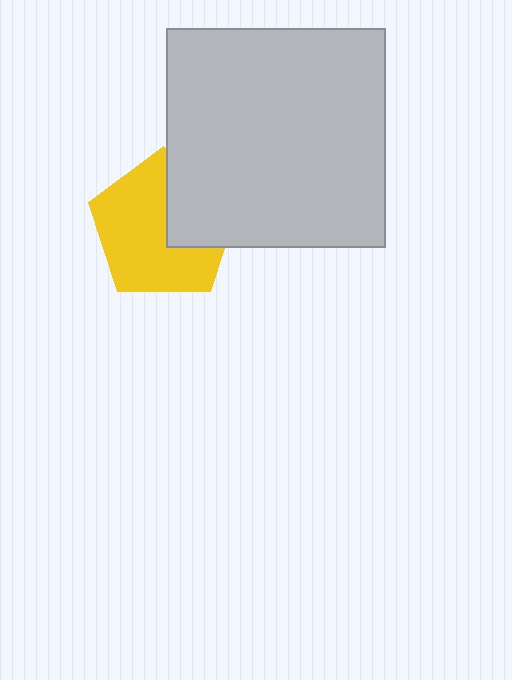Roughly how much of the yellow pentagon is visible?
Most of it is visible (roughly 67%).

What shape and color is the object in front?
The object in front is a light gray square.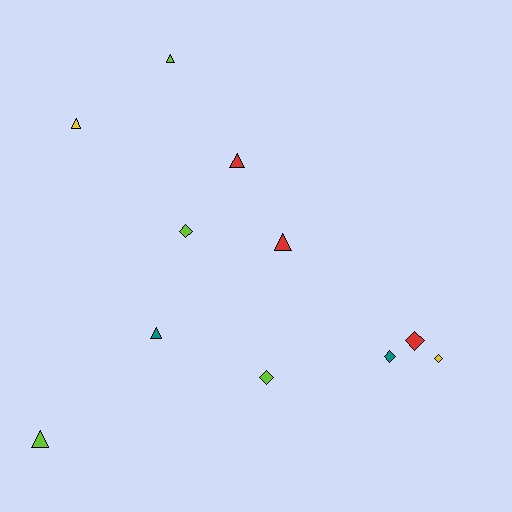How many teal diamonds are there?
There is 1 teal diamond.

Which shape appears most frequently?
Triangle, with 6 objects.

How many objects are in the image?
There are 11 objects.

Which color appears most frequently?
Lime, with 4 objects.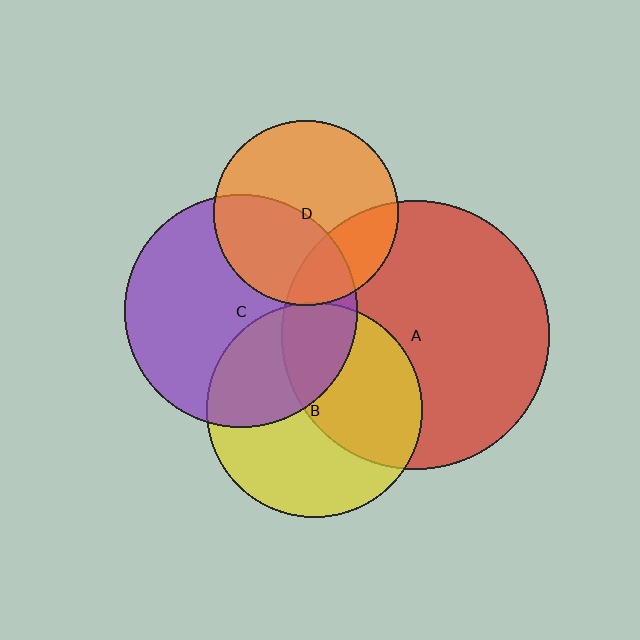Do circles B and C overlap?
Yes.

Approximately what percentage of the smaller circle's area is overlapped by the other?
Approximately 35%.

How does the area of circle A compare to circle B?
Approximately 1.6 times.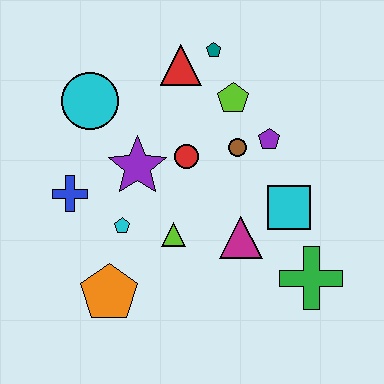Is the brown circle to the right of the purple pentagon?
No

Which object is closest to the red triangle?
The teal pentagon is closest to the red triangle.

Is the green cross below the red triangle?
Yes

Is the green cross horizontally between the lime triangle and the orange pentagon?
No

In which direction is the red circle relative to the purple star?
The red circle is to the right of the purple star.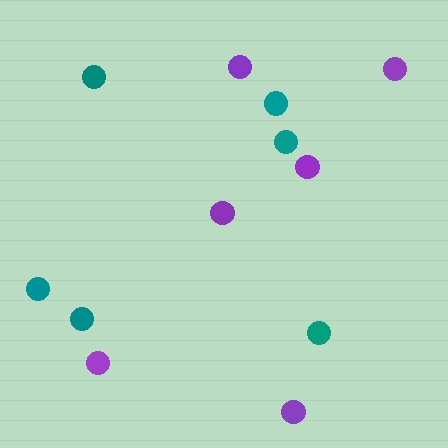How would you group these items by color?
There are 2 groups: one group of teal circles (6) and one group of purple circles (6).